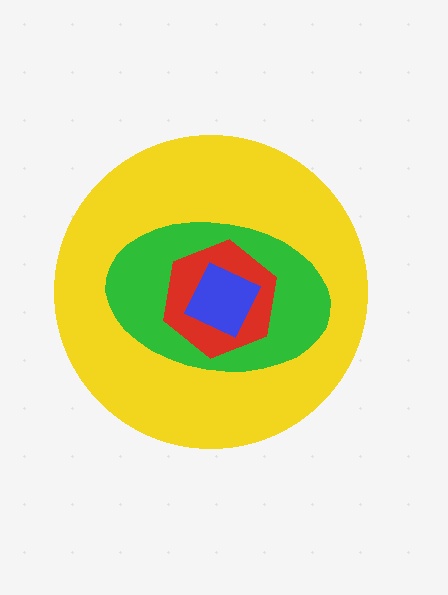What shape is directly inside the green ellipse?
The red hexagon.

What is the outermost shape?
The yellow circle.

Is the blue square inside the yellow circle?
Yes.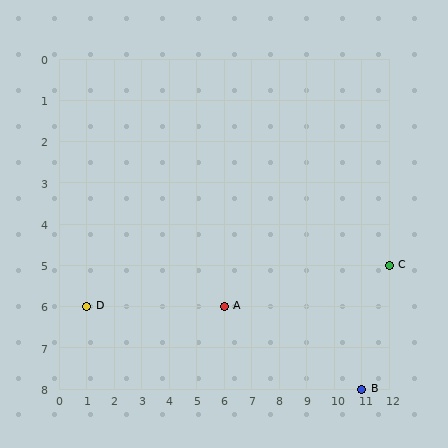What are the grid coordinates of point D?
Point D is at grid coordinates (1, 6).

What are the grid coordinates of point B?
Point B is at grid coordinates (11, 8).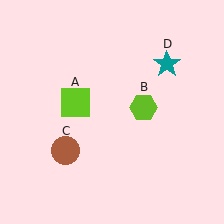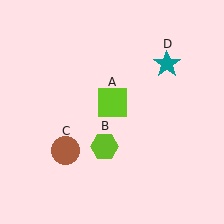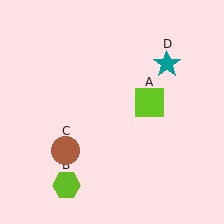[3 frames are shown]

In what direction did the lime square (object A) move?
The lime square (object A) moved right.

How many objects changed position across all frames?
2 objects changed position: lime square (object A), lime hexagon (object B).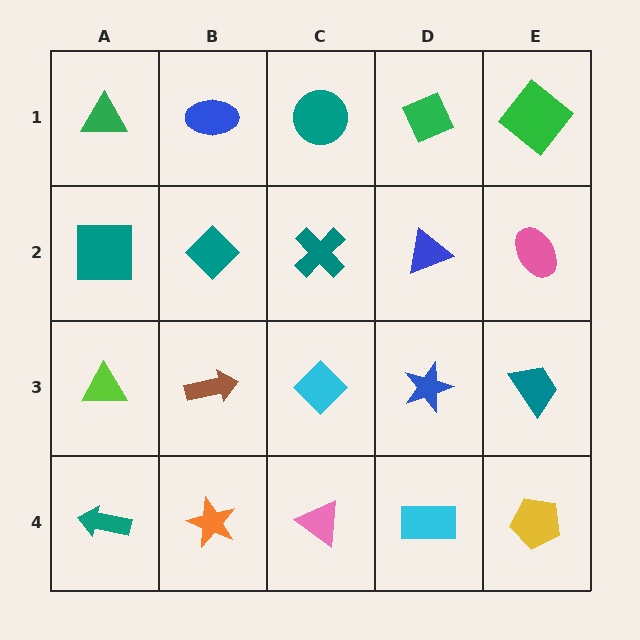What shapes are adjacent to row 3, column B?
A teal diamond (row 2, column B), an orange star (row 4, column B), a lime triangle (row 3, column A), a cyan diamond (row 3, column C).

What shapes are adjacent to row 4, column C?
A cyan diamond (row 3, column C), an orange star (row 4, column B), a cyan rectangle (row 4, column D).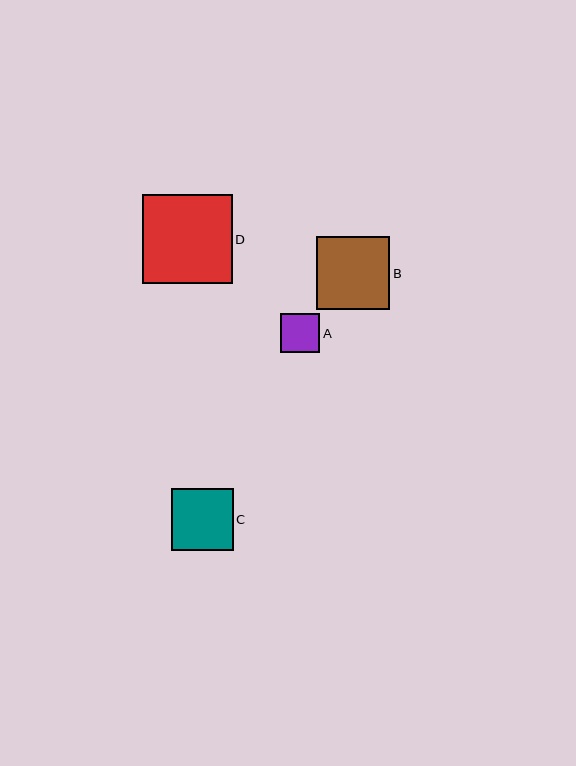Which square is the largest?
Square D is the largest with a size of approximately 89 pixels.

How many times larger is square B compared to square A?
Square B is approximately 1.9 times the size of square A.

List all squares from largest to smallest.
From largest to smallest: D, B, C, A.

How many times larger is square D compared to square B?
Square D is approximately 1.2 times the size of square B.